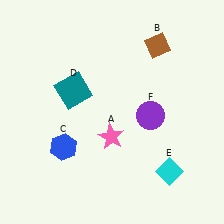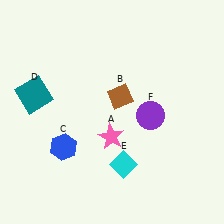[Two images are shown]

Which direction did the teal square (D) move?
The teal square (D) moved left.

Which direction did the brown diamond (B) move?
The brown diamond (B) moved down.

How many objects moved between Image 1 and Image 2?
3 objects moved between the two images.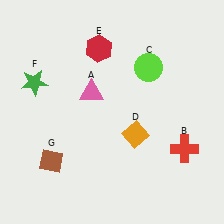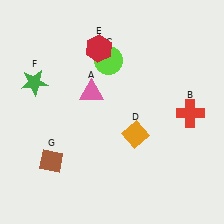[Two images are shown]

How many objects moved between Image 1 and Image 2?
2 objects moved between the two images.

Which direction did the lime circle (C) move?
The lime circle (C) moved left.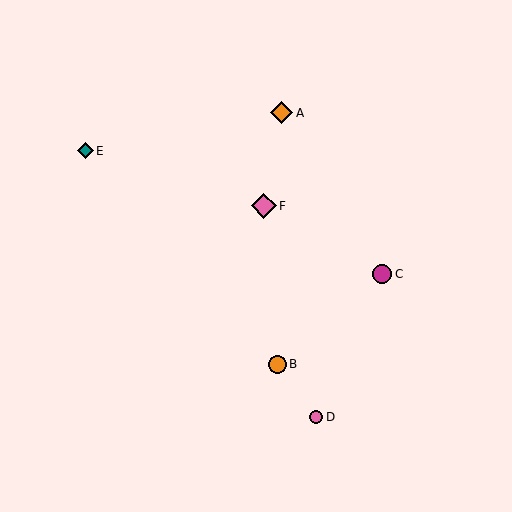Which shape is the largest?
The pink diamond (labeled F) is the largest.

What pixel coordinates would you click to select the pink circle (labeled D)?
Click at (316, 417) to select the pink circle D.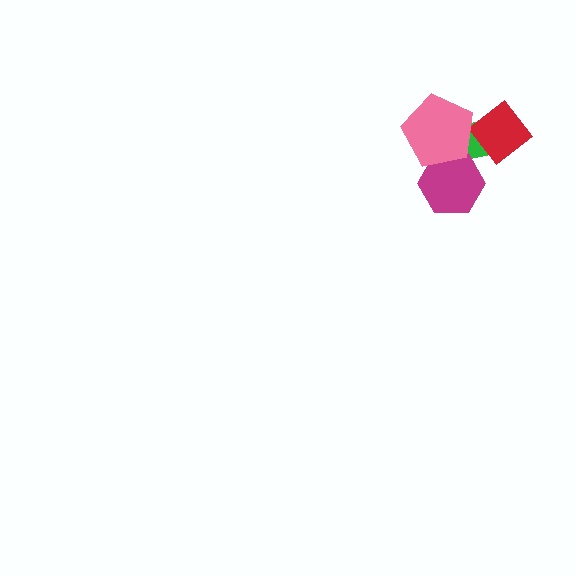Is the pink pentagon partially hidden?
No, no other shape covers it.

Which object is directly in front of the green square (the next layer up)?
The red diamond is directly in front of the green square.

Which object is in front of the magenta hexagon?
The pink pentagon is in front of the magenta hexagon.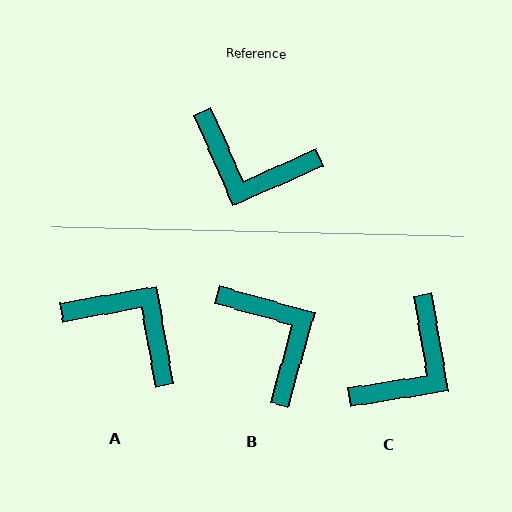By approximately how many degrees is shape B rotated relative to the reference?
Approximately 141 degrees counter-clockwise.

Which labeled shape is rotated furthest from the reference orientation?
A, about 166 degrees away.